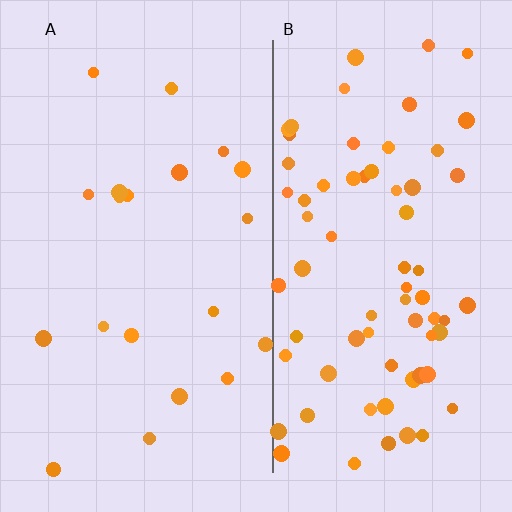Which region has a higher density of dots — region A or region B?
B (the right).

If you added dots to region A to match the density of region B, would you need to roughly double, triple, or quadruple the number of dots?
Approximately quadruple.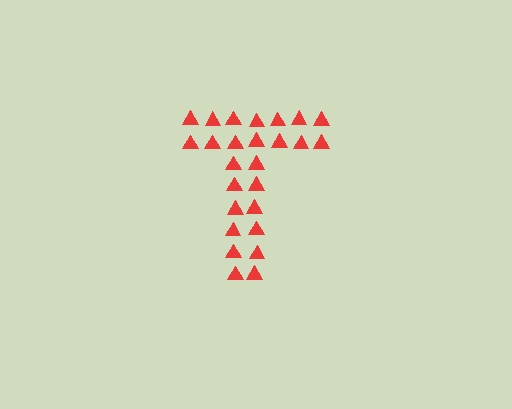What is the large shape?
The large shape is the letter T.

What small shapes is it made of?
It is made of small triangles.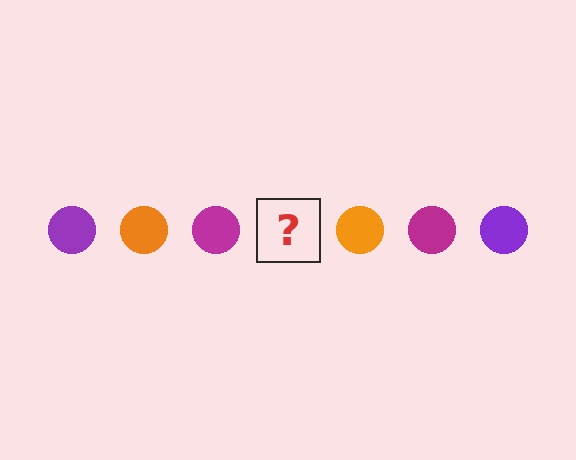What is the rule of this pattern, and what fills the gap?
The rule is that the pattern cycles through purple, orange, magenta circles. The gap should be filled with a purple circle.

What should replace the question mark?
The question mark should be replaced with a purple circle.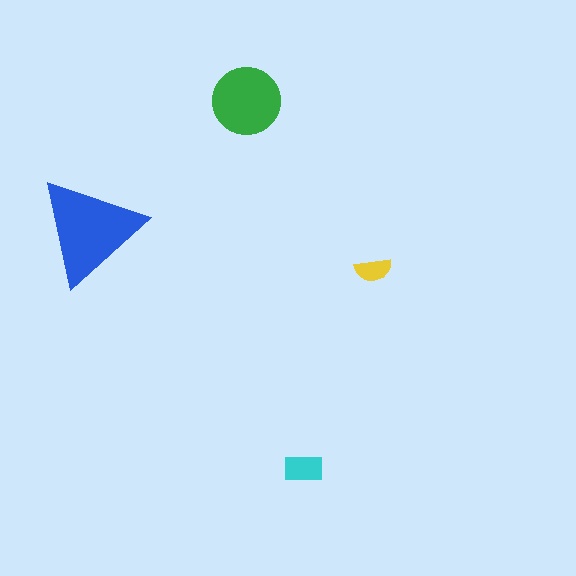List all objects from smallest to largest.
The yellow semicircle, the cyan rectangle, the green circle, the blue triangle.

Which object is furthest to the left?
The blue triangle is leftmost.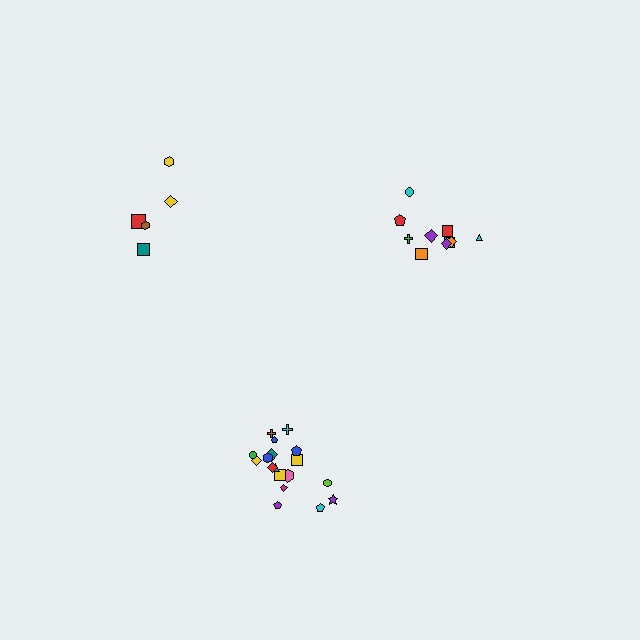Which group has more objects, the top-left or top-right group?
The top-right group.